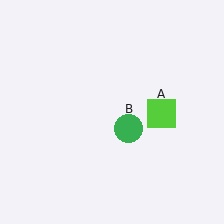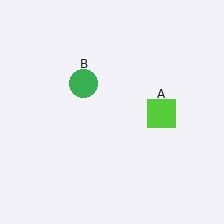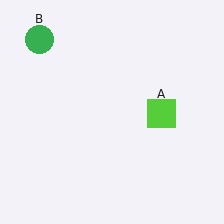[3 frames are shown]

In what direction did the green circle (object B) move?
The green circle (object B) moved up and to the left.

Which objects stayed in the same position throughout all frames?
Lime square (object A) remained stationary.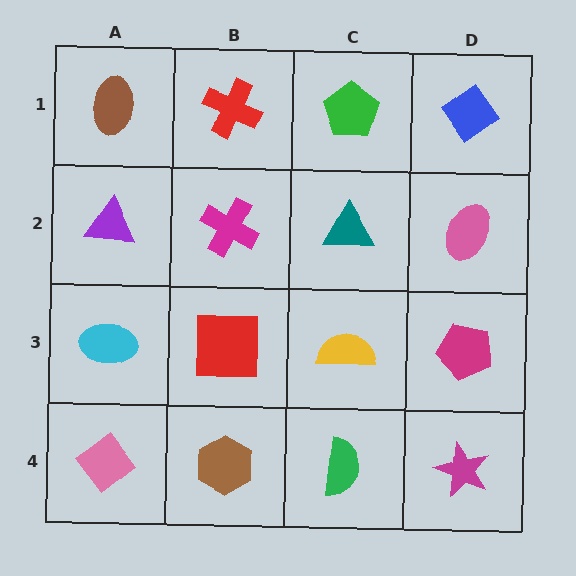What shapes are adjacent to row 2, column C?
A green pentagon (row 1, column C), a yellow semicircle (row 3, column C), a magenta cross (row 2, column B), a pink ellipse (row 2, column D).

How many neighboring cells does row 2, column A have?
3.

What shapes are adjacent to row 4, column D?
A magenta pentagon (row 3, column D), a green semicircle (row 4, column C).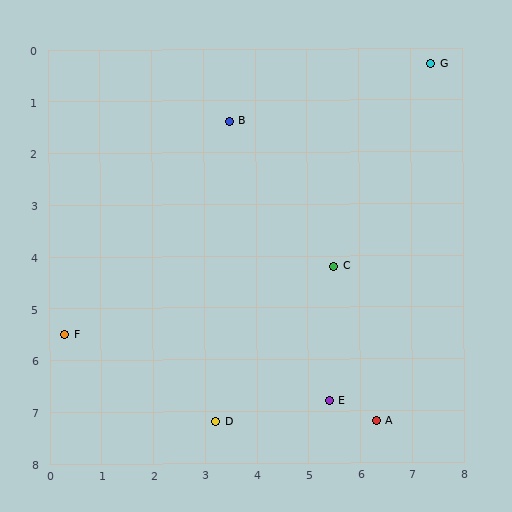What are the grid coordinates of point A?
Point A is at approximately (6.3, 7.2).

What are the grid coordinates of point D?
Point D is at approximately (3.2, 7.2).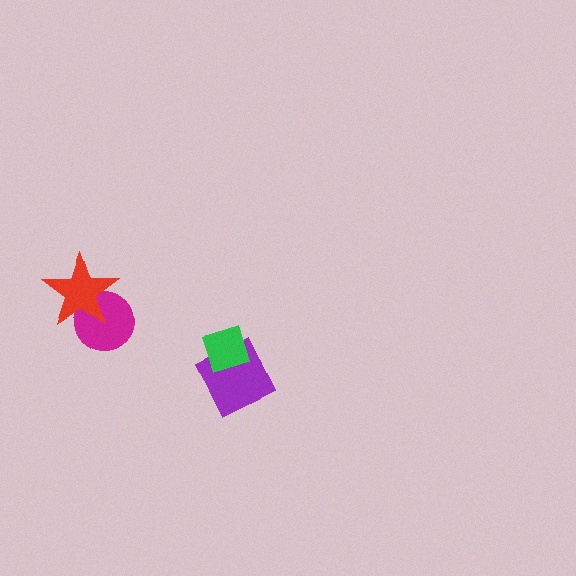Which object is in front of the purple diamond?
The green diamond is in front of the purple diamond.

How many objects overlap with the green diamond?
1 object overlaps with the green diamond.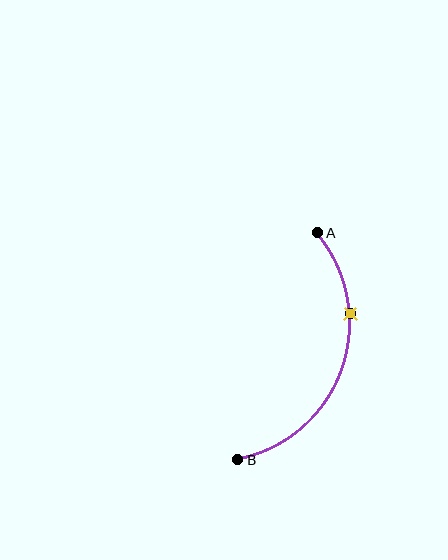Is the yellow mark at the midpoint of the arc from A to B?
No. The yellow mark lies on the arc but is closer to endpoint A. The arc midpoint would be at the point on the curve equidistant along the arc from both A and B.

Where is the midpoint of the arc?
The arc midpoint is the point on the curve farthest from the straight line joining A and B. It sits to the right of that line.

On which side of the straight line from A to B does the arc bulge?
The arc bulges to the right of the straight line connecting A and B.